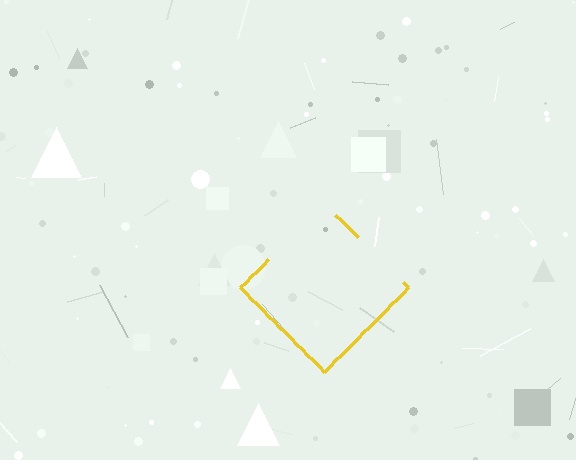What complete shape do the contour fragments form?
The contour fragments form a diamond.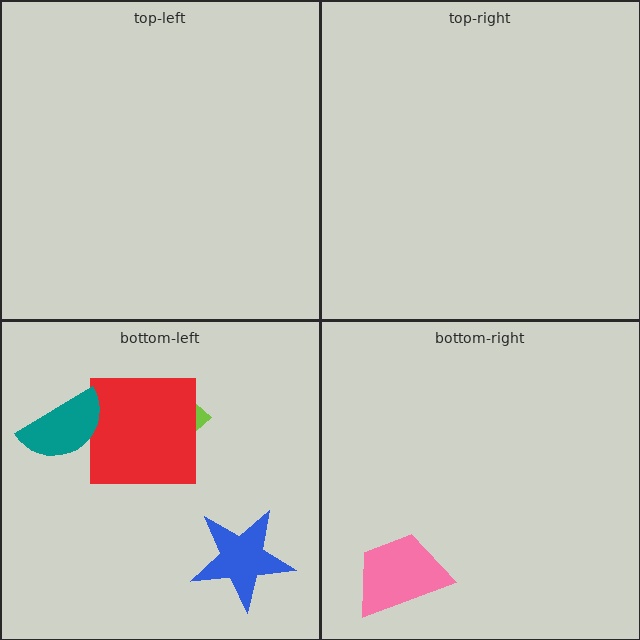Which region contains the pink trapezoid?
The bottom-right region.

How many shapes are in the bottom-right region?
1.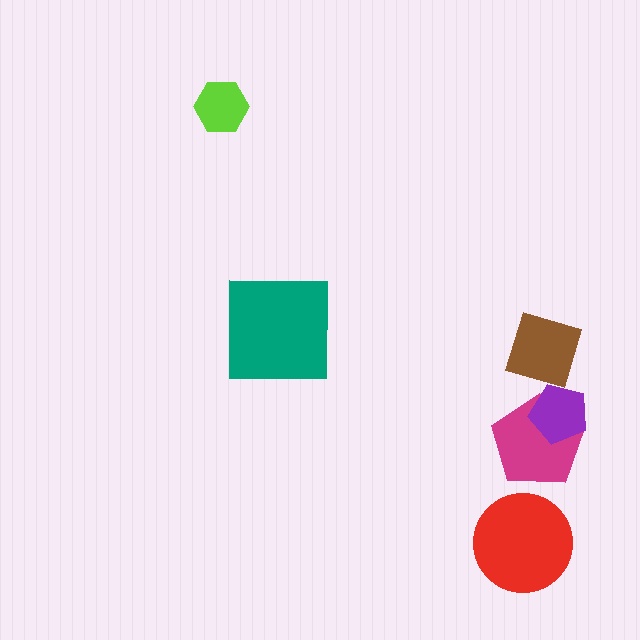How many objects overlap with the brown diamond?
1 object overlaps with the brown diamond.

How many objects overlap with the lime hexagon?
0 objects overlap with the lime hexagon.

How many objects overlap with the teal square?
0 objects overlap with the teal square.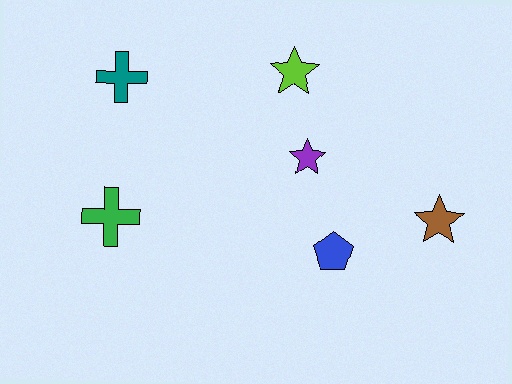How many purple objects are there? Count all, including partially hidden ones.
There is 1 purple object.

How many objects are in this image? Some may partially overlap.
There are 6 objects.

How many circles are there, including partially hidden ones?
There are no circles.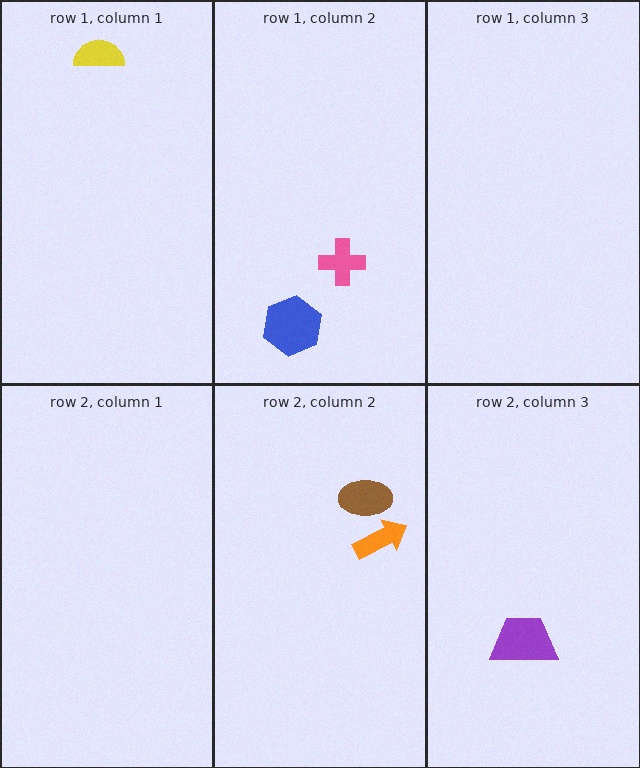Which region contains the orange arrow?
The row 2, column 2 region.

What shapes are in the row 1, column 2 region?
The blue hexagon, the pink cross.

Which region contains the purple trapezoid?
The row 2, column 3 region.